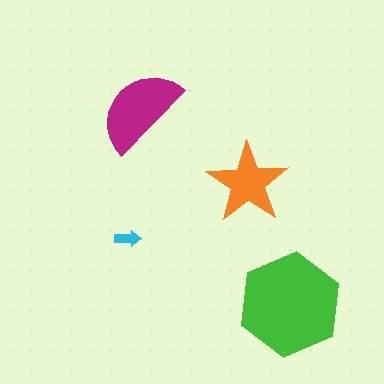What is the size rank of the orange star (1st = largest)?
3rd.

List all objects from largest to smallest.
The green hexagon, the magenta semicircle, the orange star, the cyan arrow.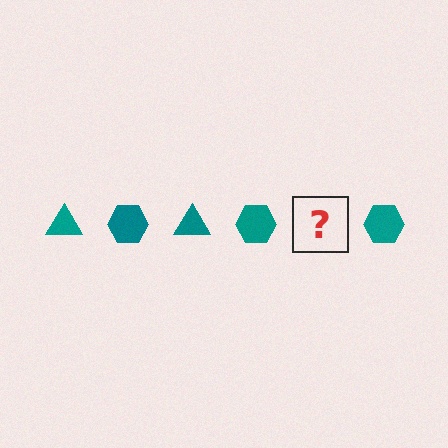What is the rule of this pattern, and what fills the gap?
The rule is that the pattern cycles through triangle, hexagon shapes in teal. The gap should be filled with a teal triangle.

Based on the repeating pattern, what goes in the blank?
The blank should be a teal triangle.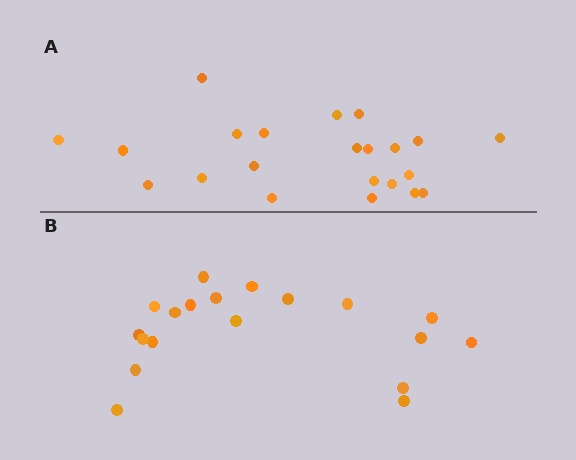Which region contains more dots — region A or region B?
Region A (the top region) has more dots.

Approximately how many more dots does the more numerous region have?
Region A has just a few more — roughly 2 or 3 more dots than region B.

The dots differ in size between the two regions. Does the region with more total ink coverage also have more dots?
No. Region B has more total ink coverage because its dots are larger, but region A actually contains more individual dots. Total area can be misleading — the number of items is what matters here.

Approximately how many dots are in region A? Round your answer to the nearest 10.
About 20 dots. (The exact count is 22, which rounds to 20.)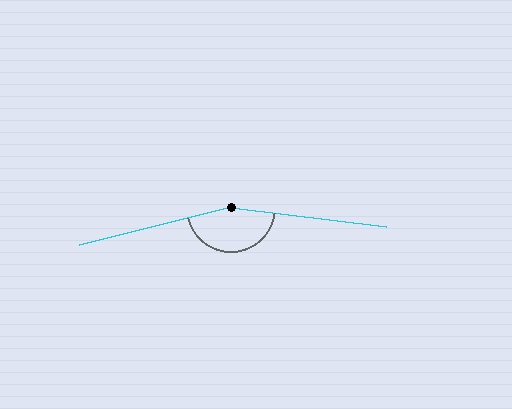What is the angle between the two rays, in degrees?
Approximately 159 degrees.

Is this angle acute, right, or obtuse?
It is obtuse.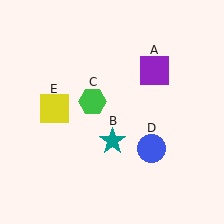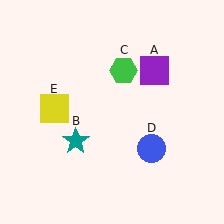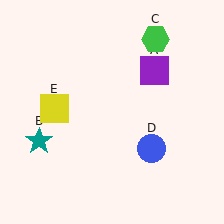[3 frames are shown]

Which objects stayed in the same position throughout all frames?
Purple square (object A) and blue circle (object D) and yellow square (object E) remained stationary.